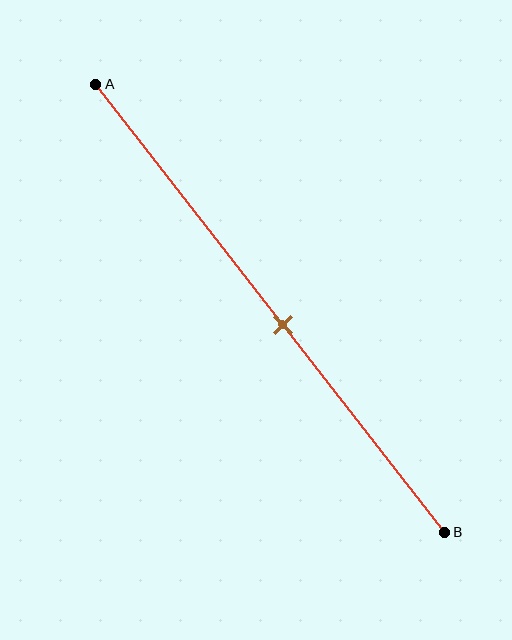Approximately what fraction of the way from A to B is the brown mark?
The brown mark is approximately 55% of the way from A to B.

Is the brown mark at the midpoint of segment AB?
No, the mark is at about 55% from A, not at the 50% midpoint.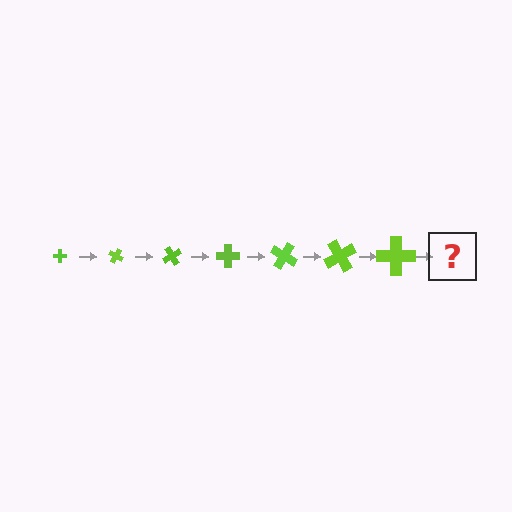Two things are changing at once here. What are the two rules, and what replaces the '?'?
The two rules are that the cross grows larger each step and it rotates 30 degrees each step. The '?' should be a cross, larger than the previous one and rotated 210 degrees from the start.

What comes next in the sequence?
The next element should be a cross, larger than the previous one and rotated 210 degrees from the start.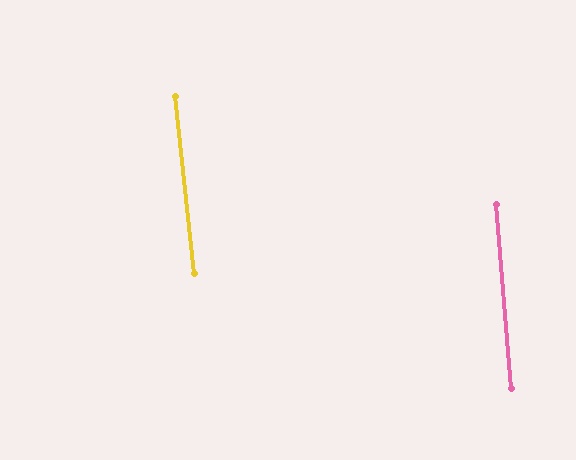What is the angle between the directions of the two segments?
Approximately 1 degree.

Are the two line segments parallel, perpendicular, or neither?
Parallel — their directions differ by only 1.2°.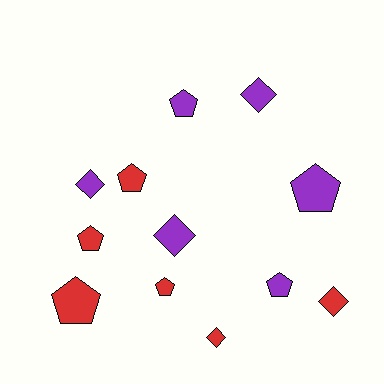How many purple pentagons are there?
There are 3 purple pentagons.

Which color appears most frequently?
Red, with 6 objects.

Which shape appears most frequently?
Pentagon, with 7 objects.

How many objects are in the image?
There are 12 objects.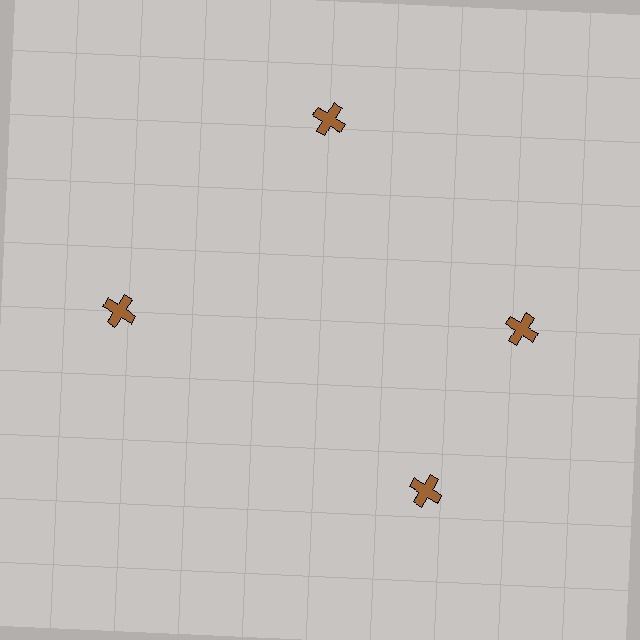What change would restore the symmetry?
The symmetry would be restored by rotating it back into even spacing with its neighbors so that all 4 crosses sit at equal angles and equal distance from the center.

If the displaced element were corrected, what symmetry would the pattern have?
It would have 4-fold rotational symmetry — the pattern would map onto itself every 90 degrees.